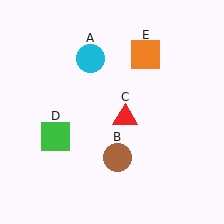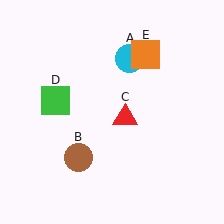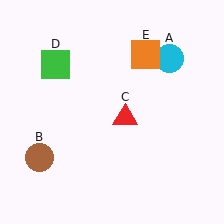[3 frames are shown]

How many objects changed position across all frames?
3 objects changed position: cyan circle (object A), brown circle (object B), green square (object D).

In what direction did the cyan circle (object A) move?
The cyan circle (object A) moved right.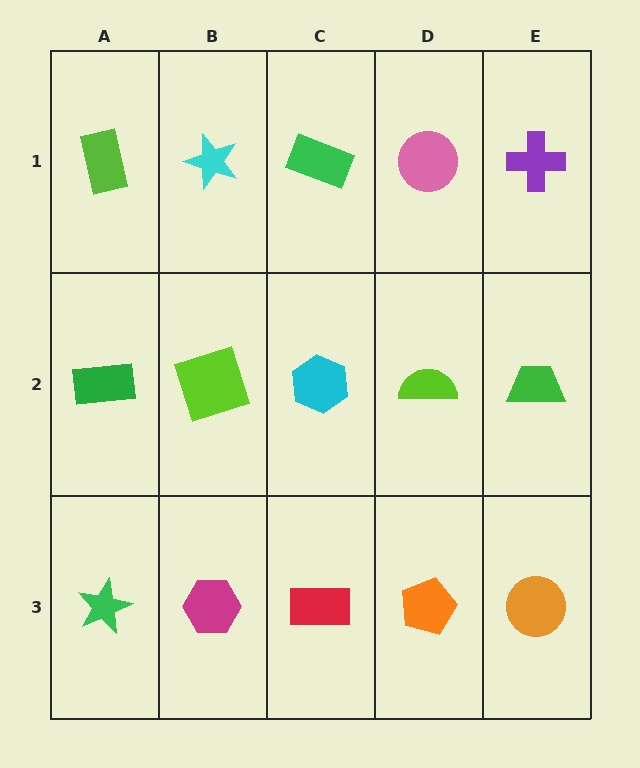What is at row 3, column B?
A magenta hexagon.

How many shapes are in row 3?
5 shapes.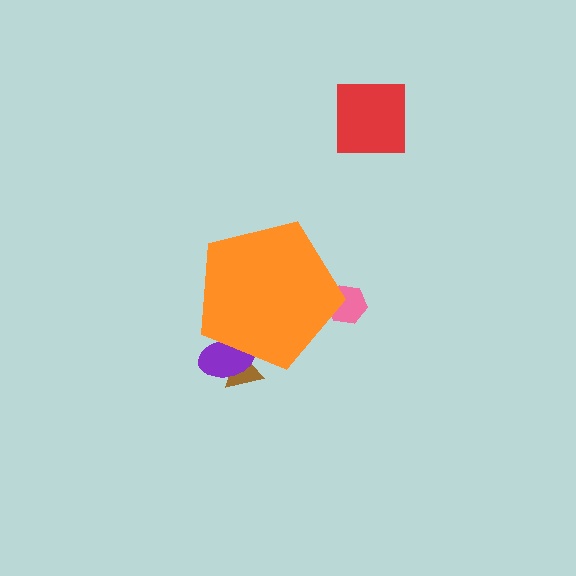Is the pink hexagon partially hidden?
Yes, the pink hexagon is partially hidden behind the orange pentagon.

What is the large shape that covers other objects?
An orange pentagon.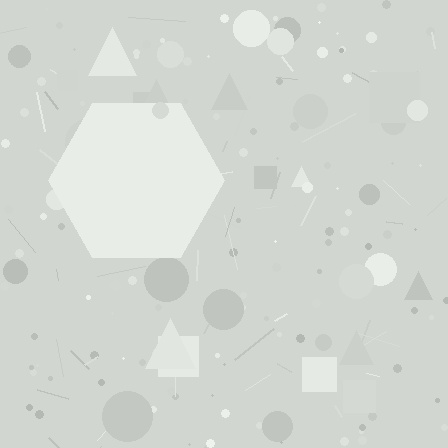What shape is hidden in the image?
A hexagon is hidden in the image.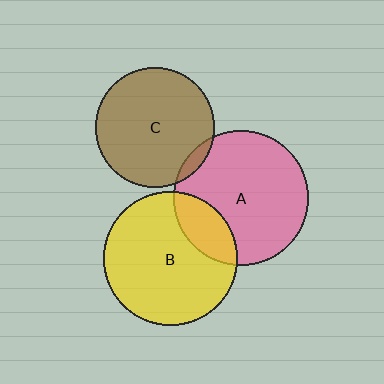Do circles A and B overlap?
Yes.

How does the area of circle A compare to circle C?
Approximately 1.3 times.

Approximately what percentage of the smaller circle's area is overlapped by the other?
Approximately 20%.